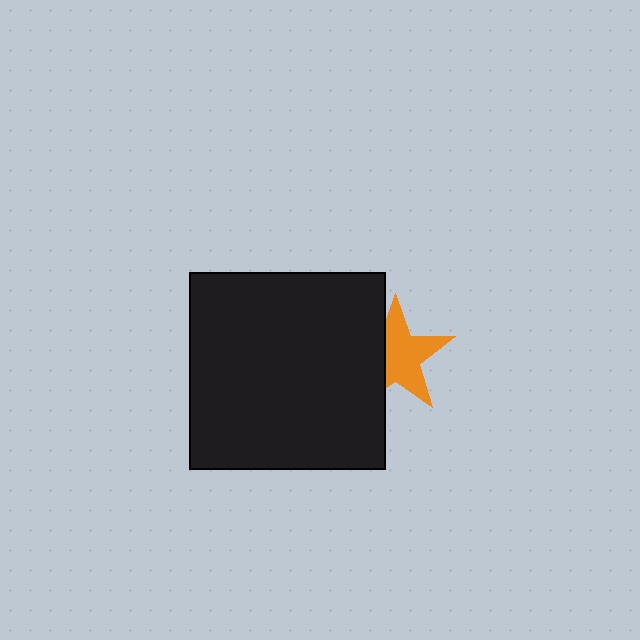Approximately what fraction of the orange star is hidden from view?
Roughly 34% of the orange star is hidden behind the black square.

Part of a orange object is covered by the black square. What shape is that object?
It is a star.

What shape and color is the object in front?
The object in front is a black square.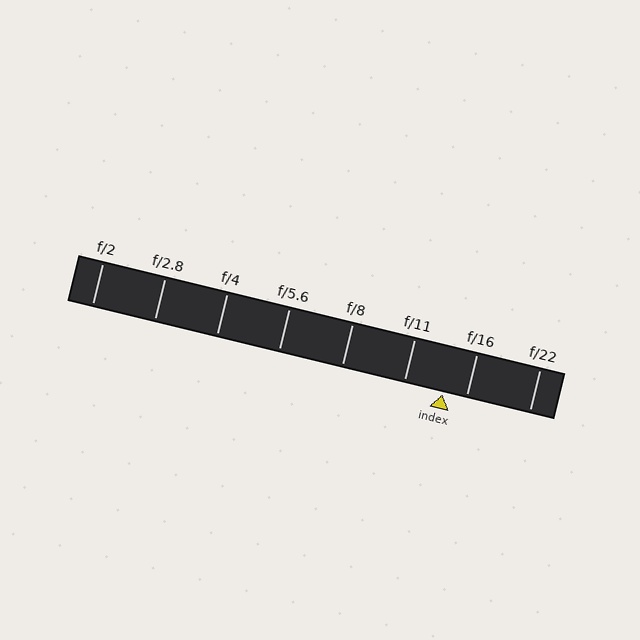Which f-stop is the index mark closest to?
The index mark is closest to f/16.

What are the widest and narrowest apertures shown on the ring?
The widest aperture shown is f/2 and the narrowest is f/22.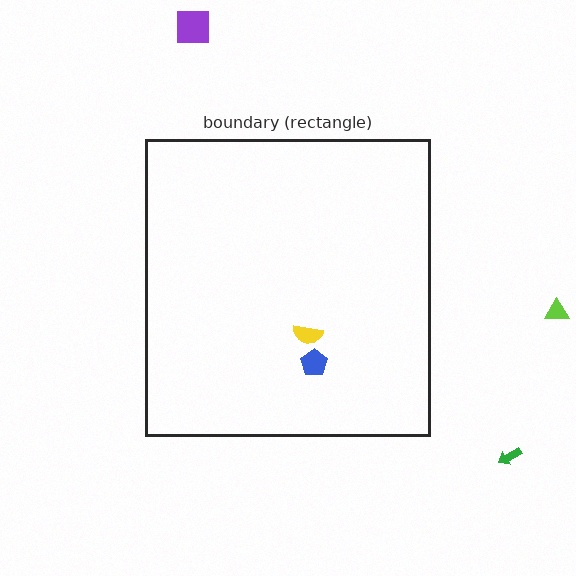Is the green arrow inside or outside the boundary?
Outside.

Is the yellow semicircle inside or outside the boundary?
Inside.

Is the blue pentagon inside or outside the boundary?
Inside.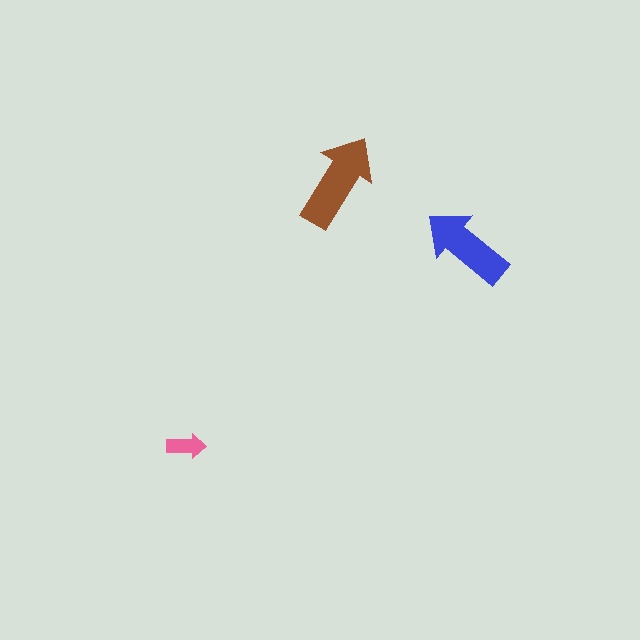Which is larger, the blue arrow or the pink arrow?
The blue one.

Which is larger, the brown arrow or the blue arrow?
The brown one.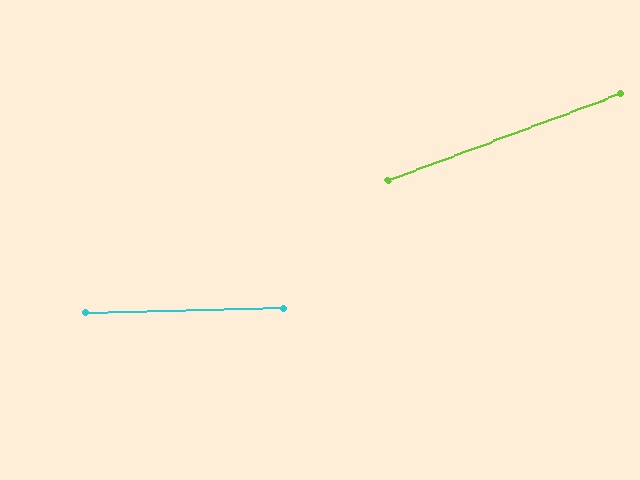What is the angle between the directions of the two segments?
Approximately 19 degrees.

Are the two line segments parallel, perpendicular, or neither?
Neither parallel nor perpendicular — they differ by about 19°.